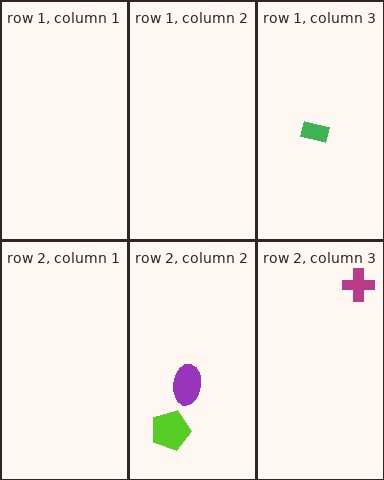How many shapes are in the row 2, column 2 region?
2.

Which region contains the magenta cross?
The row 2, column 3 region.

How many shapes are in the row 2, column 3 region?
1.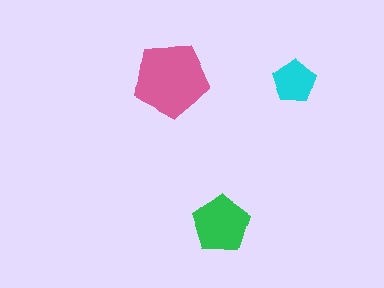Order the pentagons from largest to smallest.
the pink one, the green one, the cyan one.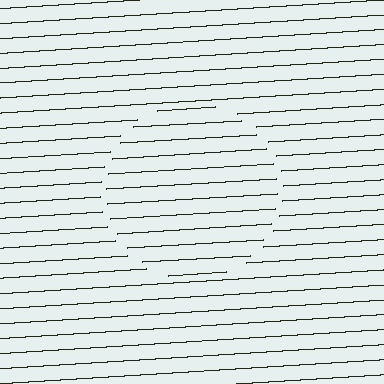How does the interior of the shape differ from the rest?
The interior of the shape contains the same grating, shifted by half a period — the contour is defined by the phase discontinuity where line-ends from the inner and outer gratings abut.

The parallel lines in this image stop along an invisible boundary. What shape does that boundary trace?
An illusory circle. The interior of the shape contains the same grating, shifted by half a period — the contour is defined by the phase discontinuity where line-ends from the inner and outer gratings abut.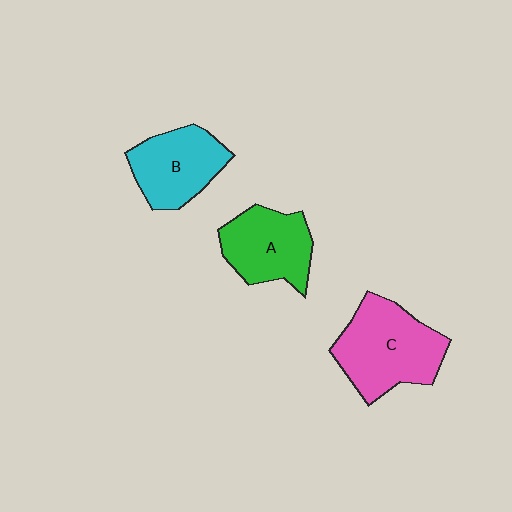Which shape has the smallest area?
Shape B (cyan).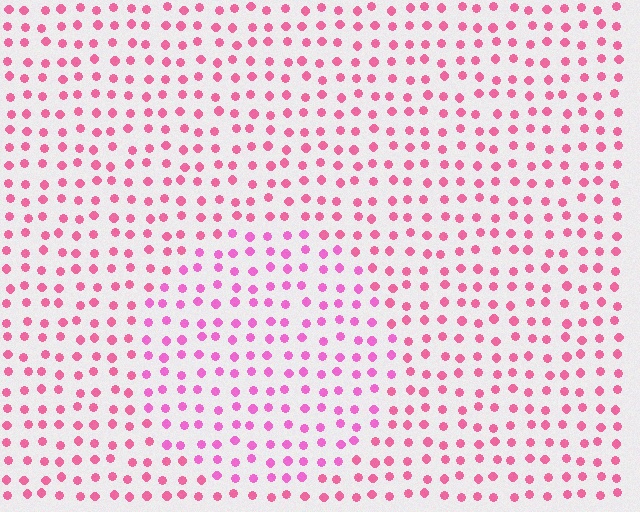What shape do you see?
I see a circle.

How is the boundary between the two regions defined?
The boundary is defined purely by a slight shift in hue (about 22 degrees). Spacing, size, and orientation are identical on both sides.